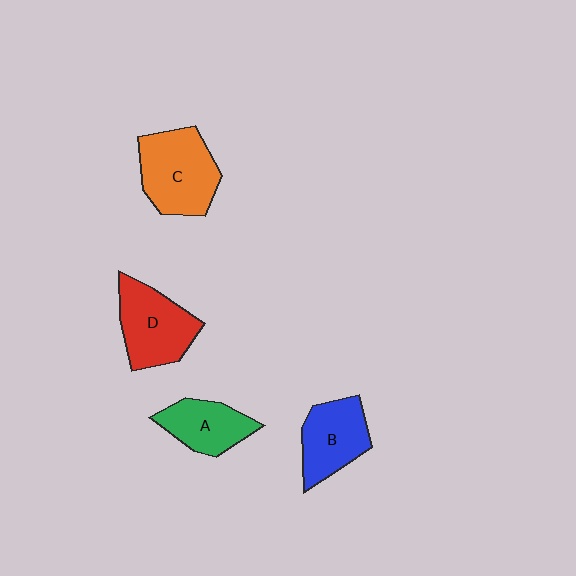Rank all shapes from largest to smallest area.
From largest to smallest: C (orange), D (red), B (blue), A (green).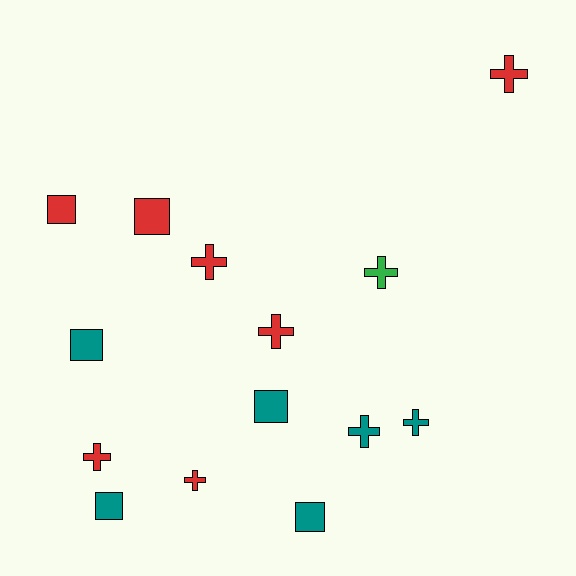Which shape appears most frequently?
Cross, with 8 objects.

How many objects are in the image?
There are 14 objects.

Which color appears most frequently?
Red, with 7 objects.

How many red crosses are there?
There are 5 red crosses.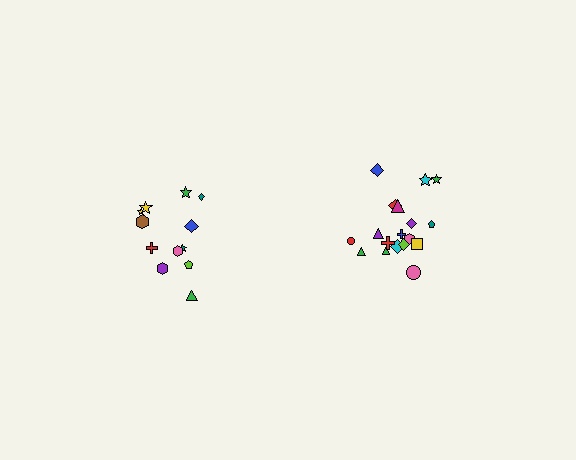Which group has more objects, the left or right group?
The right group.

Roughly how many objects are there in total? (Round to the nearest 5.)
Roughly 30 objects in total.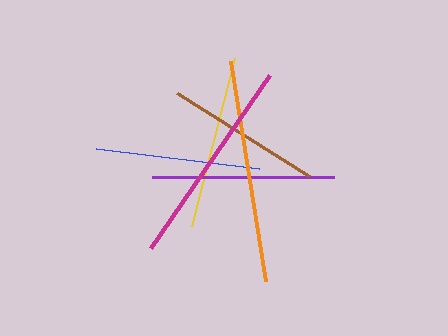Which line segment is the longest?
The orange line is the longest at approximately 223 pixels.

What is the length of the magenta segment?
The magenta segment is approximately 210 pixels long.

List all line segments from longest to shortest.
From longest to shortest: orange, magenta, purple, yellow, blue, brown.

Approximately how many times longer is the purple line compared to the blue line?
The purple line is approximately 1.1 times the length of the blue line.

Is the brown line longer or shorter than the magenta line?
The magenta line is longer than the brown line.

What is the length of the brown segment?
The brown segment is approximately 156 pixels long.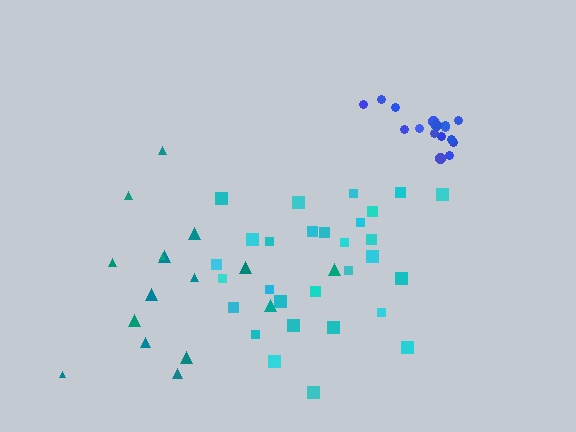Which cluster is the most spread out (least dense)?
Teal.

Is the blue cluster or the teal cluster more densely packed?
Blue.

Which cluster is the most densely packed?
Blue.